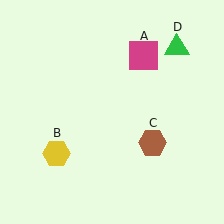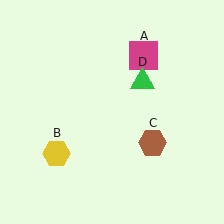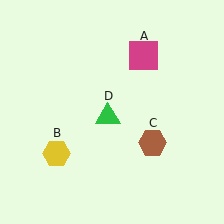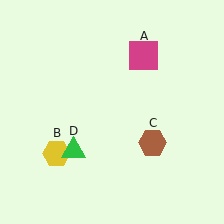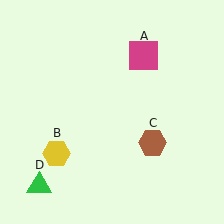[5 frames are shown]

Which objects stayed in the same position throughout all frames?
Magenta square (object A) and yellow hexagon (object B) and brown hexagon (object C) remained stationary.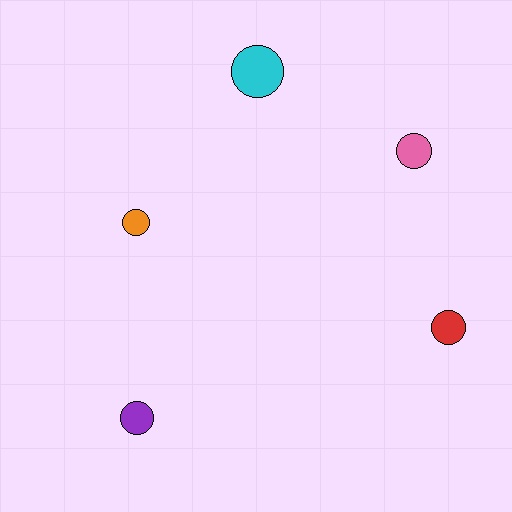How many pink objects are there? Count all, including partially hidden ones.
There is 1 pink object.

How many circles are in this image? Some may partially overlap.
There are 5 circles.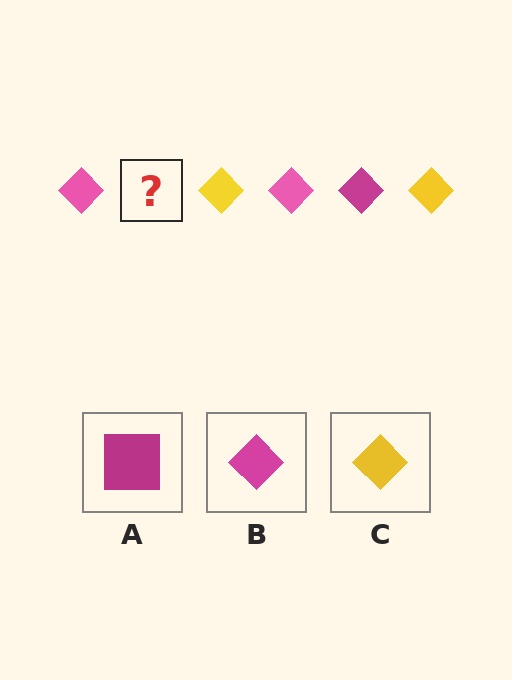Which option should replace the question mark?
Option B.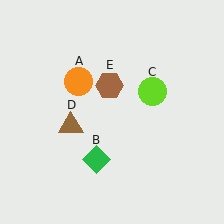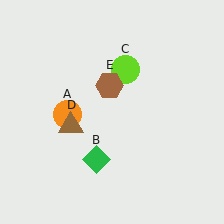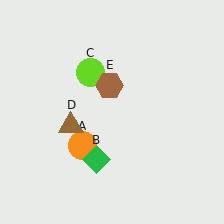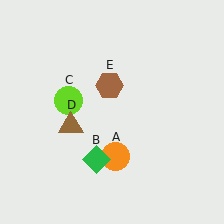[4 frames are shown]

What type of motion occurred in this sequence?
The orange circle (object A), lime circle (object C) rotated counterclockwise around the center of the scene.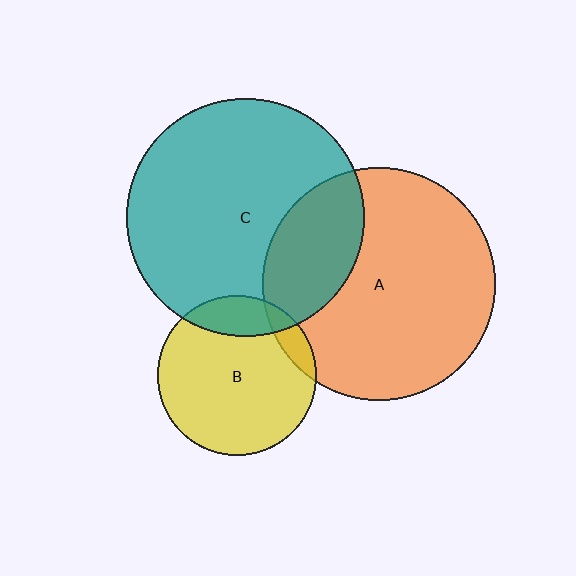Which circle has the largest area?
Circle C (teal).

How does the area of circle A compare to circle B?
Approximately 2.1 times.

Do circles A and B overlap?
Yes.